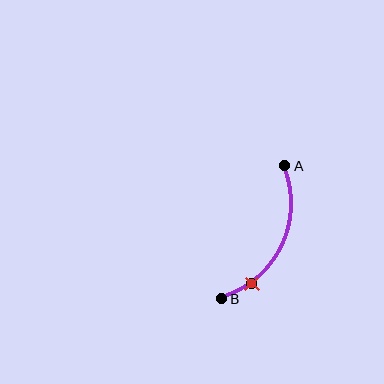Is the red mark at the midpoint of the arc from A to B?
No. The red mark lies on the arc but is closer to endpoint B. The arc midpoint would be at the point on the curve equidistant along the arc from both A and B.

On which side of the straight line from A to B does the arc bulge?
The arc bulges to the right of the straight line connecting A and B.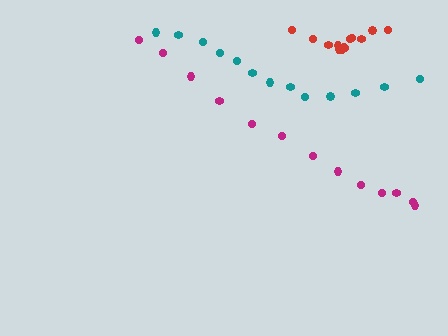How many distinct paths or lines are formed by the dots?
There are 3 distinct paths.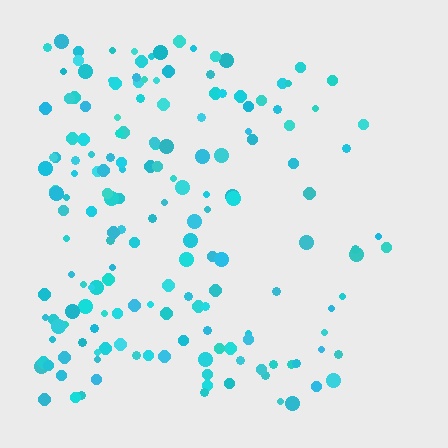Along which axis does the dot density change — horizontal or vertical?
Horizontal.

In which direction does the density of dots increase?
From right to left, with the left side densest.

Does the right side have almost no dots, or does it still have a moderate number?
Still a moderate number, just noticeably fewer than the left.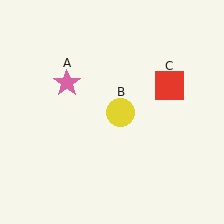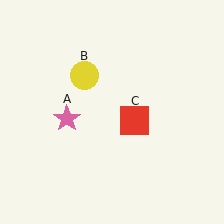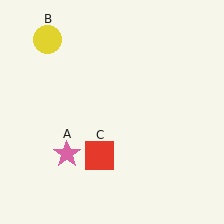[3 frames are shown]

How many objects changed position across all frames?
3 objects changed position: pink star (object A), yellow circle (object B), red square (object C).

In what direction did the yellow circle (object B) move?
The yellow circle (object B) moved up and to the left.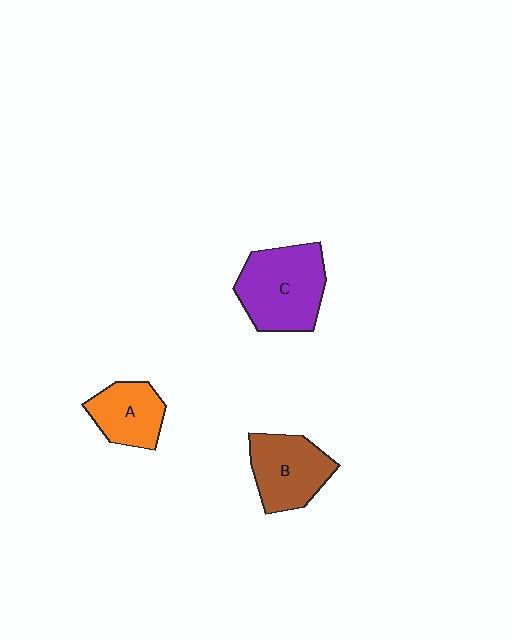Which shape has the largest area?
Shape C (purple).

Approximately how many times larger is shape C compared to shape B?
Approximately 1.3 times.